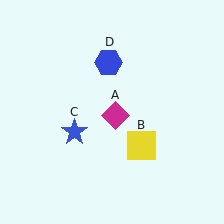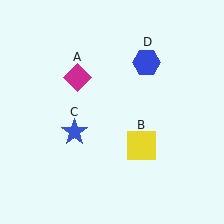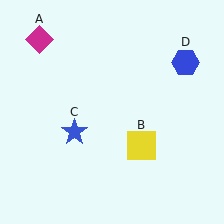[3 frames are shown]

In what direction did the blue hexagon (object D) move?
The blue hexagon (object D) moved right.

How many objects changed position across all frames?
2 objects changed position: magenta diamond (object A), blue hexagon (object D).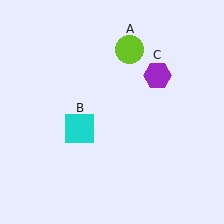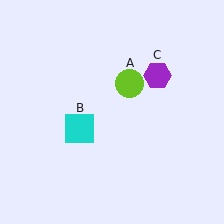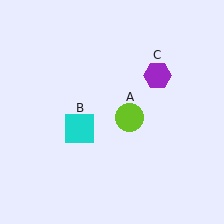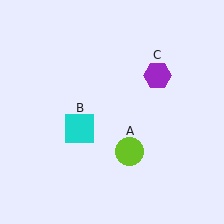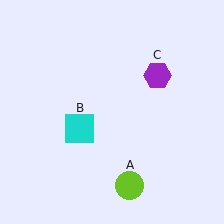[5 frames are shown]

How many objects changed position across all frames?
1 object changed position: lime circle (object A).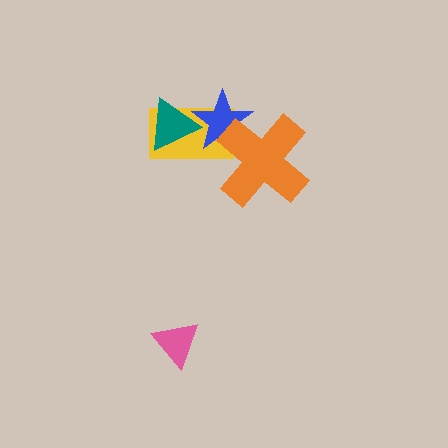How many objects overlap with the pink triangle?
0 objects overlap with the pink triangle.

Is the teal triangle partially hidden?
Yes, it is partially covered by another shape.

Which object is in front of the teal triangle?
The blue star is in front of the teal triangle.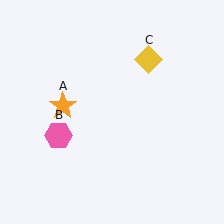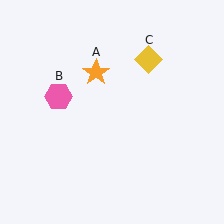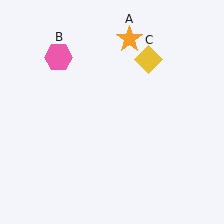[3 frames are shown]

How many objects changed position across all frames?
2 objects changed position: orange star (object A), pink hexagon (object B).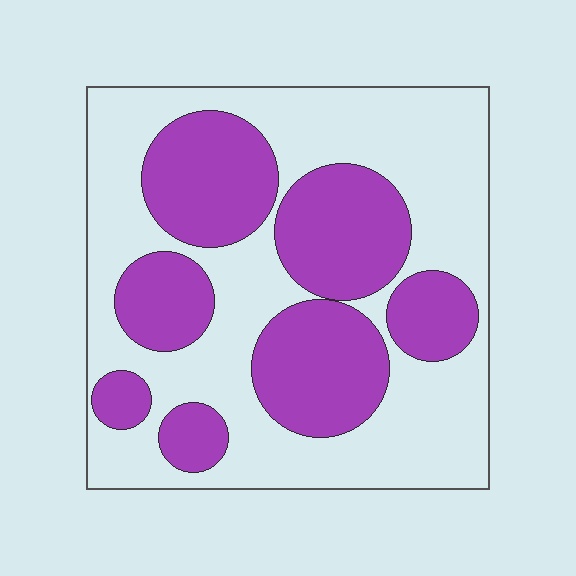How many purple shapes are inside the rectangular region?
7.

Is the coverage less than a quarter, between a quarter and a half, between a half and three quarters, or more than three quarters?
Between a quarter and a half.